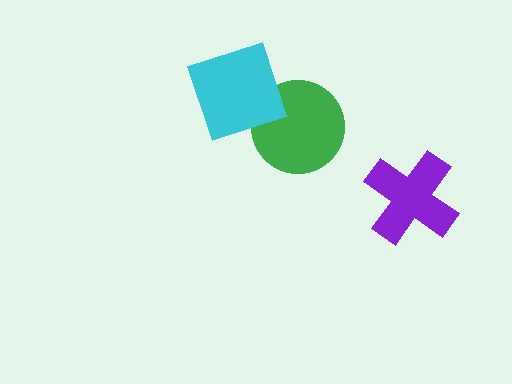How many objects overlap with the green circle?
1 object overlaps with the green circle.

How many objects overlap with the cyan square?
1 object overlaps with the cyan square.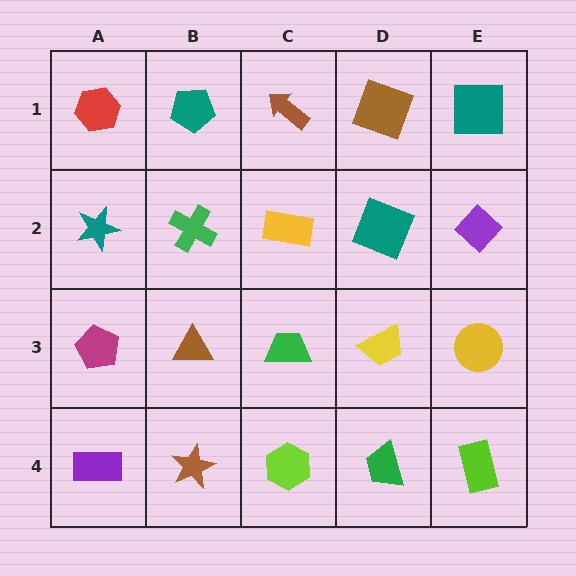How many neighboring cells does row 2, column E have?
3.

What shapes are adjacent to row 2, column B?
A teal pentagon (row 1, column B), a brown triangle (row 3, column B), a teal star (row 2, column A), a yellow rectangle (row 2, column C).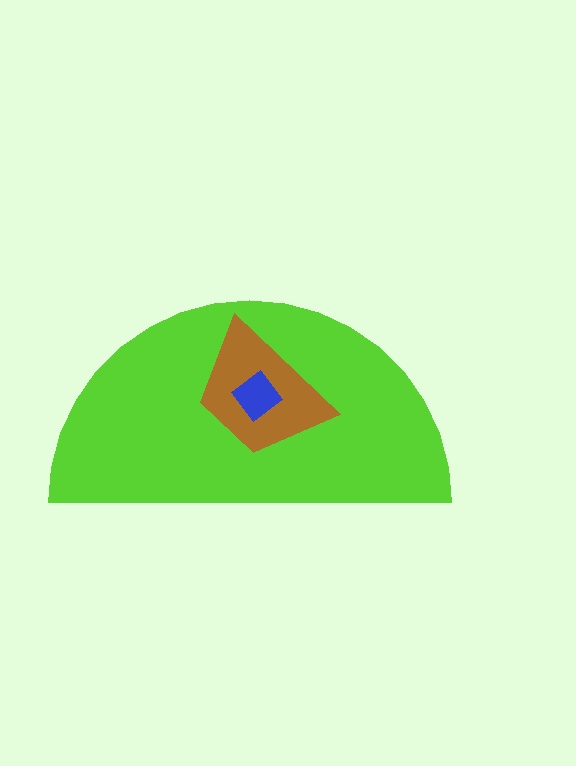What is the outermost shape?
The lime semicircle.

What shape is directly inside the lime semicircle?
The brown trapezoid.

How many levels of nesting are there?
3.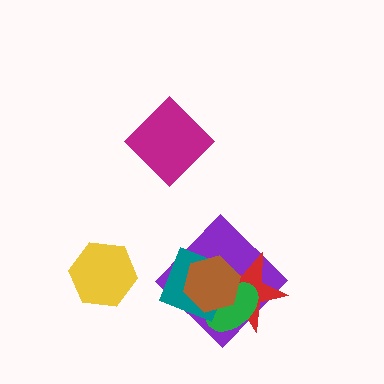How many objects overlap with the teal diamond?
4 objects overlap with the teal diamond.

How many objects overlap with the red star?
4 objects overlap with the red star.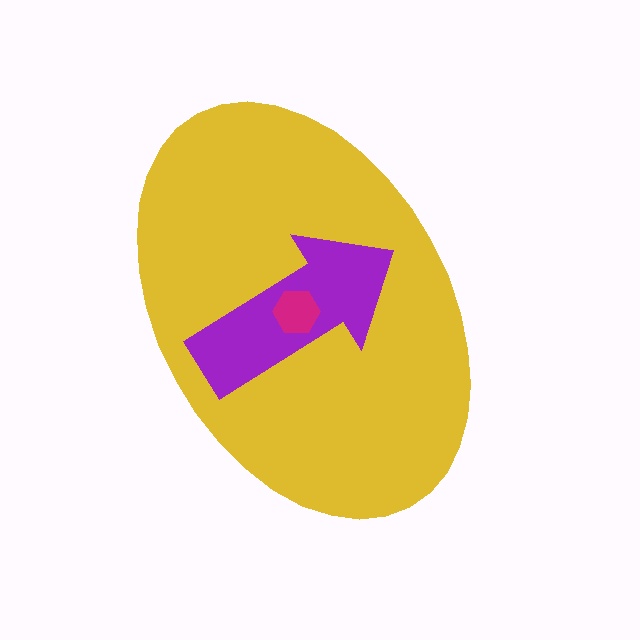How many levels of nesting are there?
3.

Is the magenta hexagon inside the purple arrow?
Yes.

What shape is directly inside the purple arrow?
The magenta hexagon.